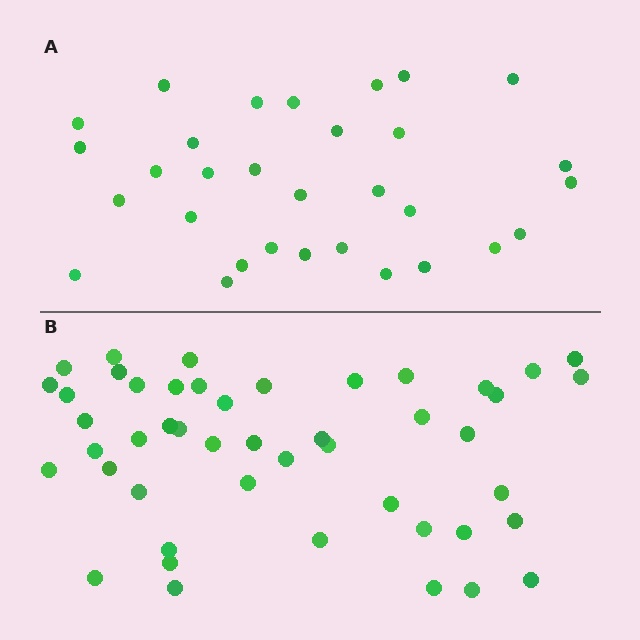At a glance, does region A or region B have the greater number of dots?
Region B (the bottom region) has more dots.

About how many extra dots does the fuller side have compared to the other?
Region B has approximately 15 more dots than region A.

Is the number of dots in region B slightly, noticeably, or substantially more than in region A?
Region B has substantially more. The ratio is roughly 1.5 to 1.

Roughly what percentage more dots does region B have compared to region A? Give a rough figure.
About 50% more.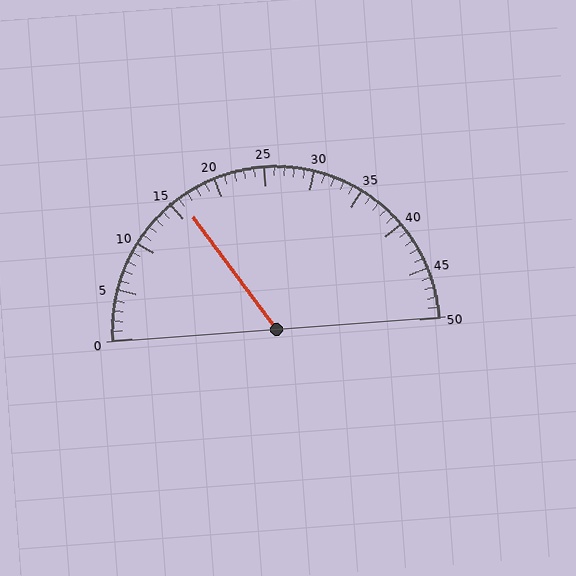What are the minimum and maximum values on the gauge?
The gauge ranges from 0 to 50.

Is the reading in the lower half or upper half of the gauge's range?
The reading is in the lower half of the range (0 to 50).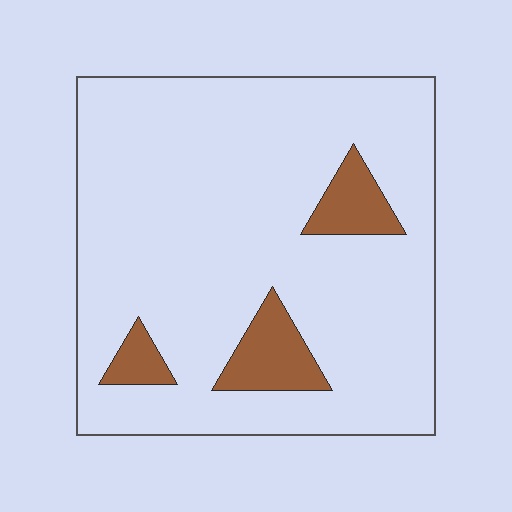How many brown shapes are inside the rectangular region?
3.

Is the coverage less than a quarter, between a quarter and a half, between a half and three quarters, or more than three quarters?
Less than a quarter.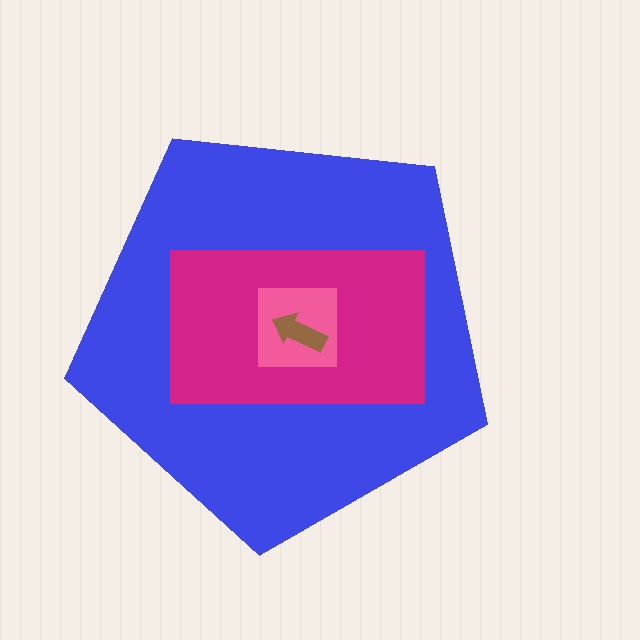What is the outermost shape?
The blue pentagon.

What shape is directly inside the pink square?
The brown arrow.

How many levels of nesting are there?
4.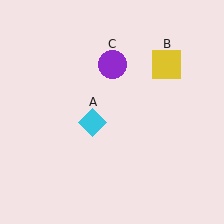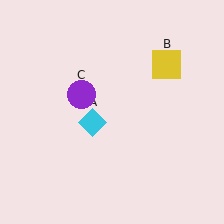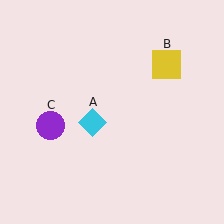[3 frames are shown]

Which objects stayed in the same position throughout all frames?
Cyan diamond (object A) and yellow square (object B) remained stationary.